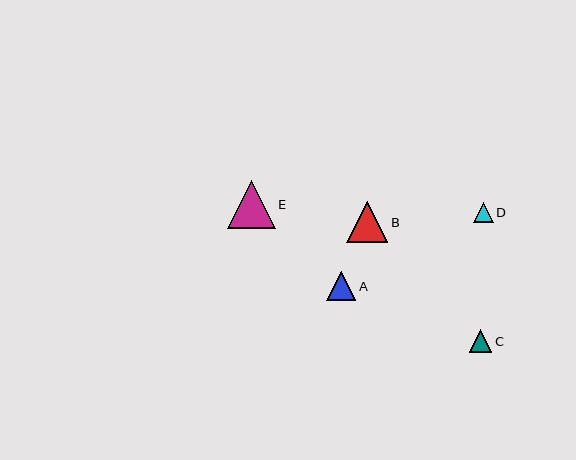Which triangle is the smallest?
Triangle D is the smallest with a size of approximately 19 pixels.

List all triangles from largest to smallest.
From largest to smallest: E, B, A, C, D.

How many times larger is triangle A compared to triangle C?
Triangle A is approximately 1.3 times the size of triangle C.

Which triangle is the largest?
Triangle E is the largest with a size of approximately 47 pixels.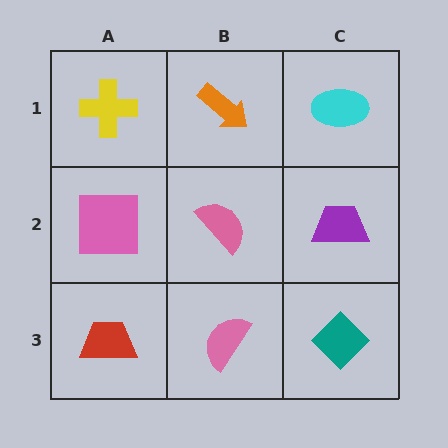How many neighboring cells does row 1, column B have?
3.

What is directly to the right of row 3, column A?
A pink semicircle.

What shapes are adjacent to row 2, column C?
A cyan ellipse (row 1, column C), a teal diamond (row 3, column C), a pink semicircle (row 2, column B).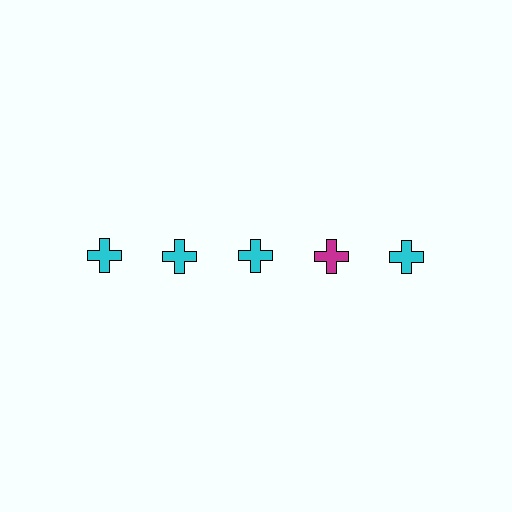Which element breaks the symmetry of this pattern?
The magenta cross in the top row, second from right column breaks the symmetry. All other shapes are cyan crosses.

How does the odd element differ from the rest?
It has a different color: magenta instead of cyan.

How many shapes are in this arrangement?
There are 5 shapes arranged in a grid pattern.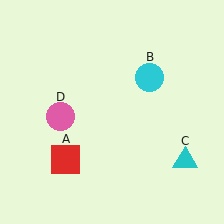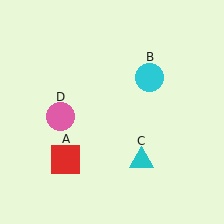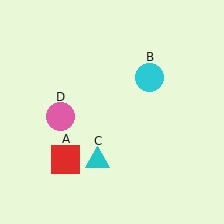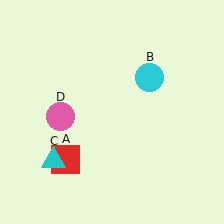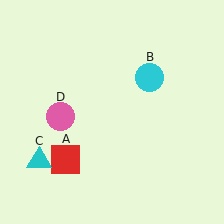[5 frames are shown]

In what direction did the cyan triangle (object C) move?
The cyan triangle (object C) moved left.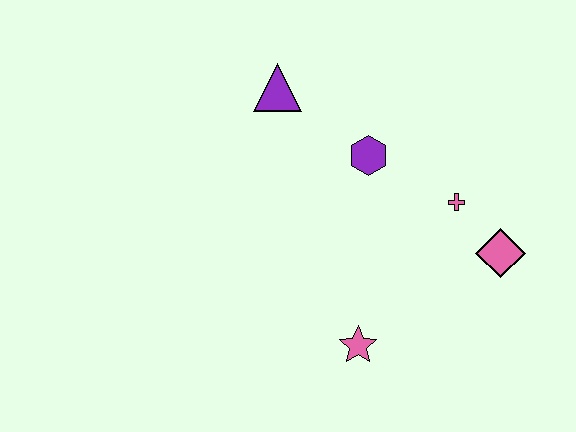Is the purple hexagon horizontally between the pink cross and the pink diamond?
No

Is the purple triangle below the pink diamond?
No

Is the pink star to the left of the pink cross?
Yes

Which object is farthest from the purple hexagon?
The pink star is farthest from the purple hexagon.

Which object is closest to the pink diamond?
The pink cross is closest to the pink diamond.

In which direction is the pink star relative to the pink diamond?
The pink star is to the left of the pink diamond.